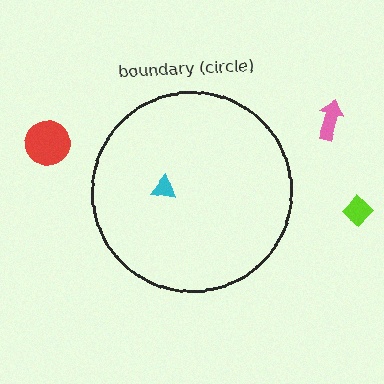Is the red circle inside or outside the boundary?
Outside.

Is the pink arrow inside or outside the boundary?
Outside.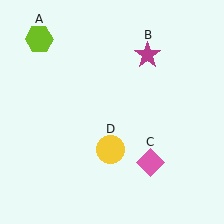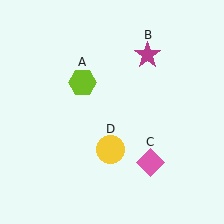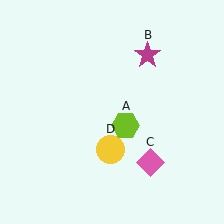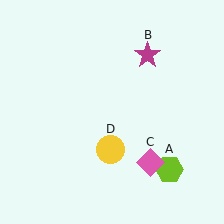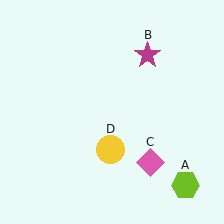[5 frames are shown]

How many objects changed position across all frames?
1 object changed position: lime hexagon (object A).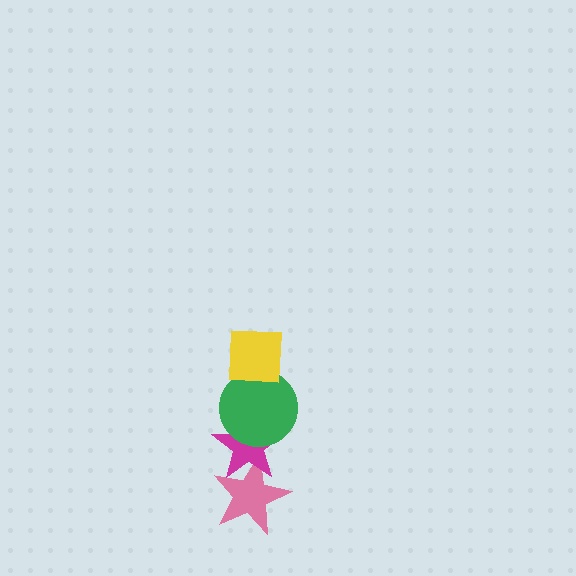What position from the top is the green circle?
The green circle is 2nd from the top.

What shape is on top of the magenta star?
The green circle is on top of the magenta star.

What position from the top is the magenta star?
The magenta star is 3rd from the top.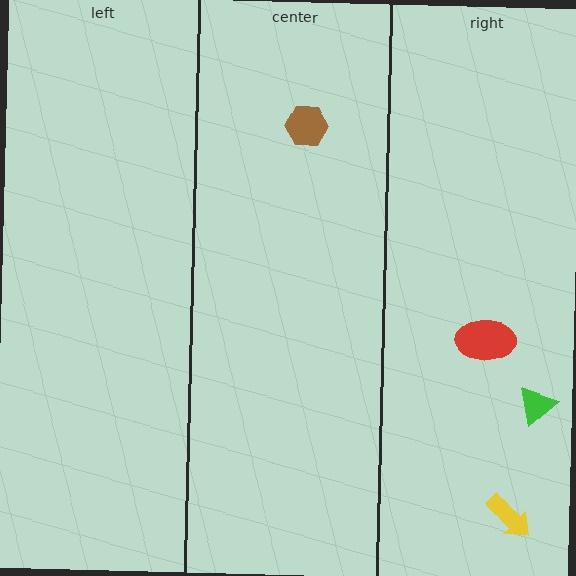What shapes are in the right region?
The yellow arrow, the red ellipse, the green triangle.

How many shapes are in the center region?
1.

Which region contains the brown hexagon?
The center region.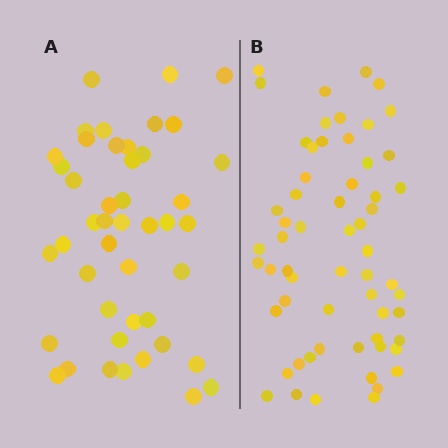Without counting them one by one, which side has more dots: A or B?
Region B (the right region) has more dots.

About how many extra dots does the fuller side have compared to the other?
Region B has approximately 15 more dots than region A.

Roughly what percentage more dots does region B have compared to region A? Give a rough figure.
About 35% more.